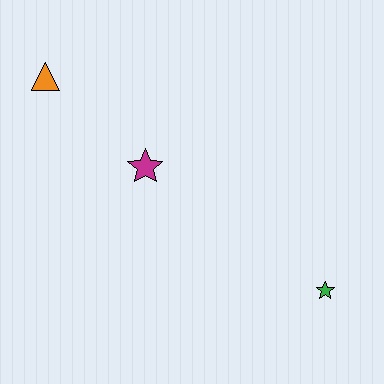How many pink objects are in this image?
There are no pink objects.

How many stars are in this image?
There are 2 stars.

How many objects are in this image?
There are 3 objects.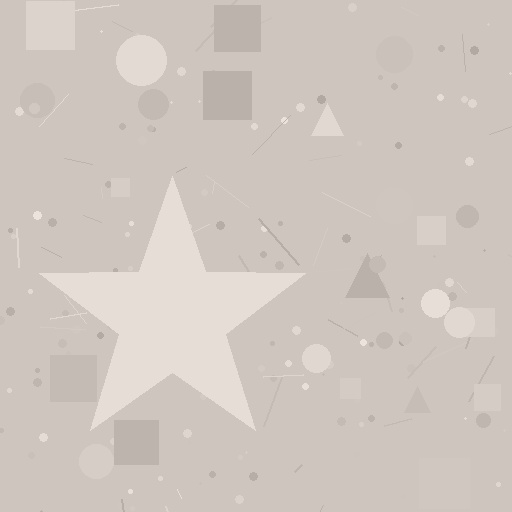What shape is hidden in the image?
A star is hidden in the image.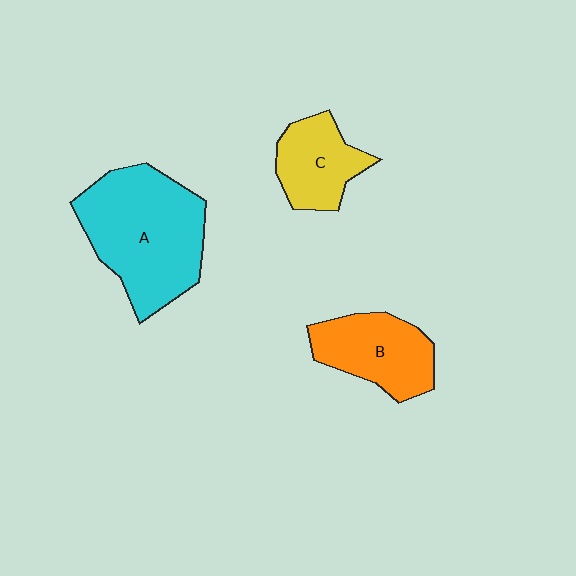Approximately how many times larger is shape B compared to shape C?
Approximately 1.2 times.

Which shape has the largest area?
Shape A (cyan).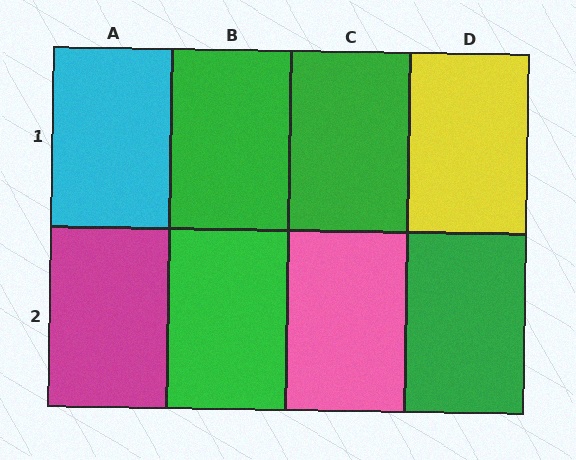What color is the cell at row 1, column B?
Green.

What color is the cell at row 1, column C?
Green.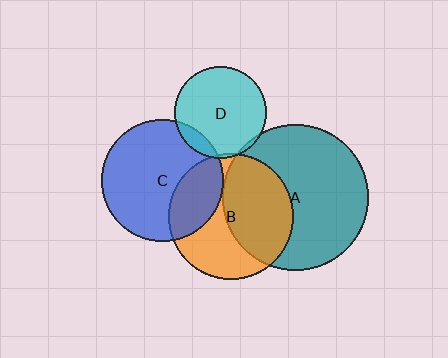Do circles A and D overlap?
Yes.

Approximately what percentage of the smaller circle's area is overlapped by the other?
Approximately 5%.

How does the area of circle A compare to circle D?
Approximately 2.5 times.